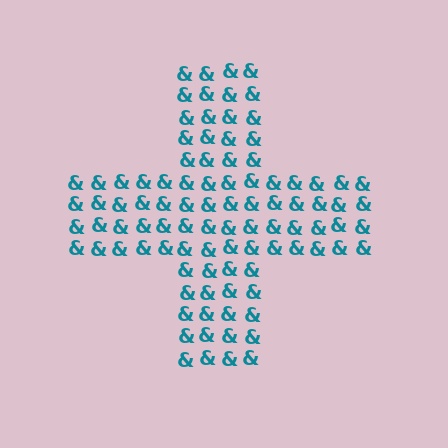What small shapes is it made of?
It is made of small ampersands.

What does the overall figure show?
The overall figure shows a cross.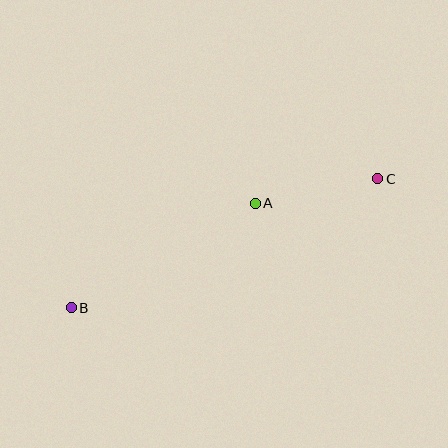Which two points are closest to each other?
Points A and C are closest to each other.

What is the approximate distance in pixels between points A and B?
The distance between A and B is approximately 212 pixels.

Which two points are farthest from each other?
Points B and C are farthest from each other.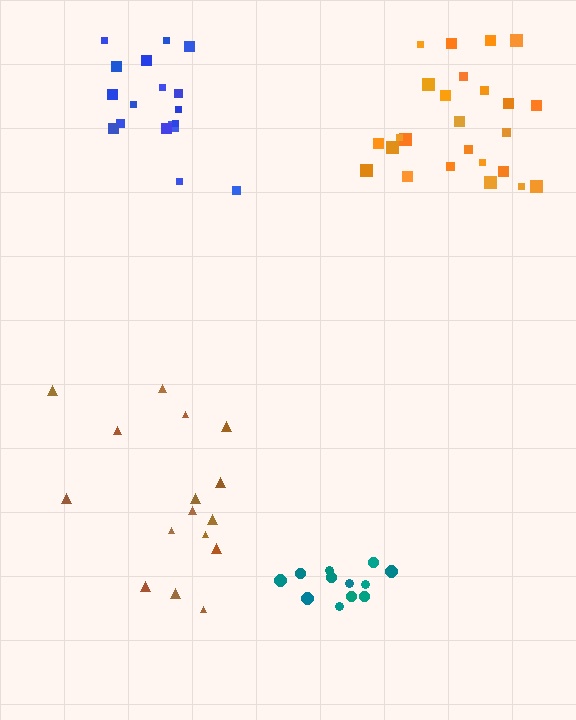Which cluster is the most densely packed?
Teal.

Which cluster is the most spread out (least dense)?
Brown.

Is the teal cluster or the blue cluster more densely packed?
Teal.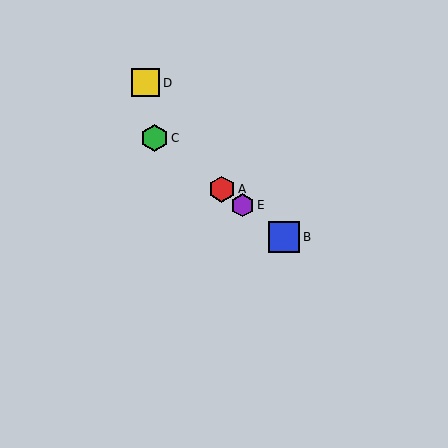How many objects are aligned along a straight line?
4 objects (A, B, C, E) are aligned along a straight line.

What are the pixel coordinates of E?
Object E is at (243, 205).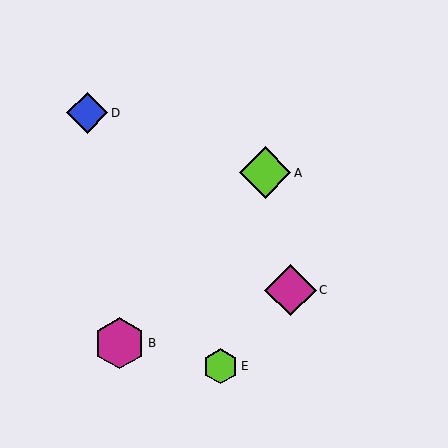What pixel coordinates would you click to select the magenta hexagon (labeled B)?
Click at (119, 343) to select the magenta hexagon B.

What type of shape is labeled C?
Shape C is a magenta diamond.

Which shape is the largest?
The lime diamond (labeled A) is the largest.